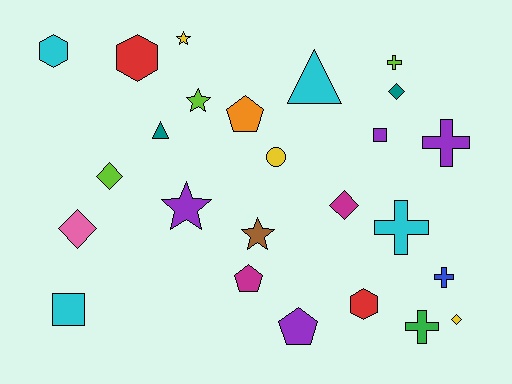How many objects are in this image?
There are 25 objects.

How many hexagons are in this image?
There are 3 hexagons.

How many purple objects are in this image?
There are 4 purple objects.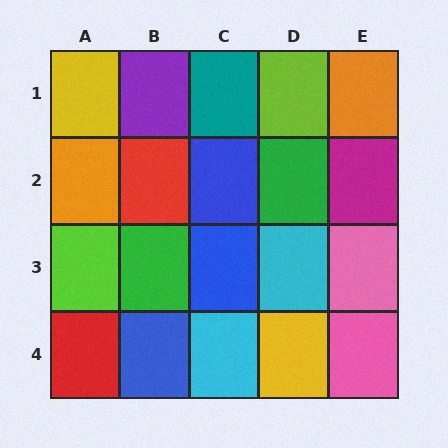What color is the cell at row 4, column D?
Yellow.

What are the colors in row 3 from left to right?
Lime, green, blue, cyan, pink.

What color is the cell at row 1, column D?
Lime.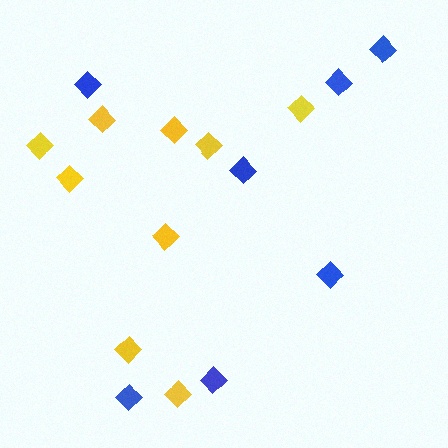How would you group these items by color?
There are 2 groups: one group of yellow diamonds (9) and one group of blue diamonds (7).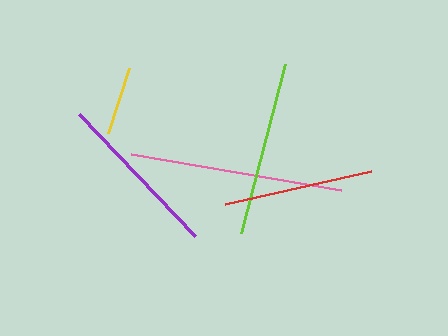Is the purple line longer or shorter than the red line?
The purple line is longer than the red line.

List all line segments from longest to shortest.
From longest to shortest: pink, lime, purple, red, yellow.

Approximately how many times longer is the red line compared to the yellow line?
The red line is approximately 2.2 times the length of the yellow line.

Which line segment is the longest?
The pink line is the longest at approximately 213 pixels.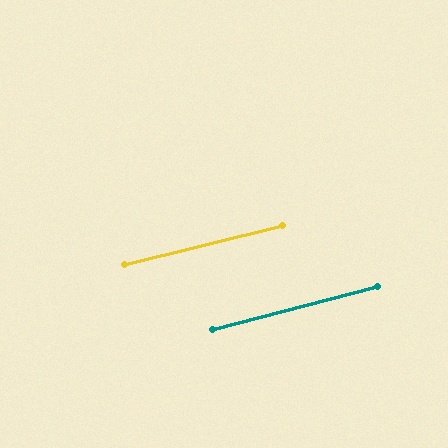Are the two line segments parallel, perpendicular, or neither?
Parallel — their directions differ by only 1.0°.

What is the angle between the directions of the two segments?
Approximately 1 degree.